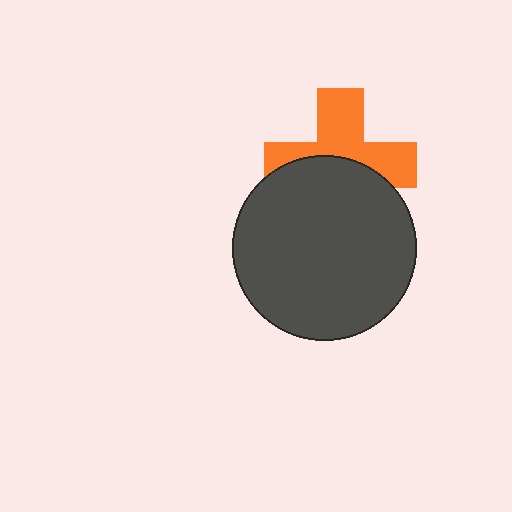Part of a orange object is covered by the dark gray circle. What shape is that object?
It is a cross.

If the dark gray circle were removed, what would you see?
You would see the complete orange cross.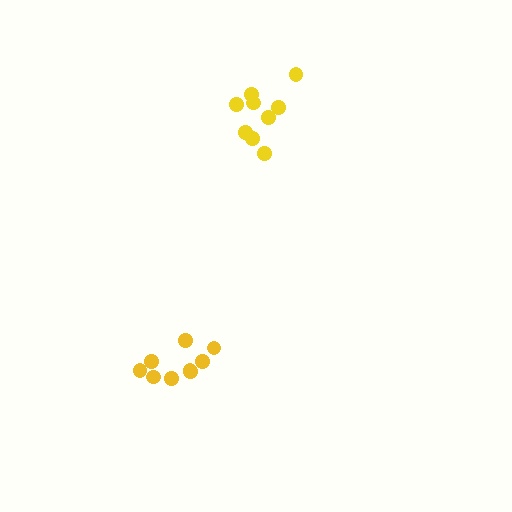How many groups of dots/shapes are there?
There are 2 groups.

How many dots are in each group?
Group 1: 9 dots, Group 2: 9 dots (18 total).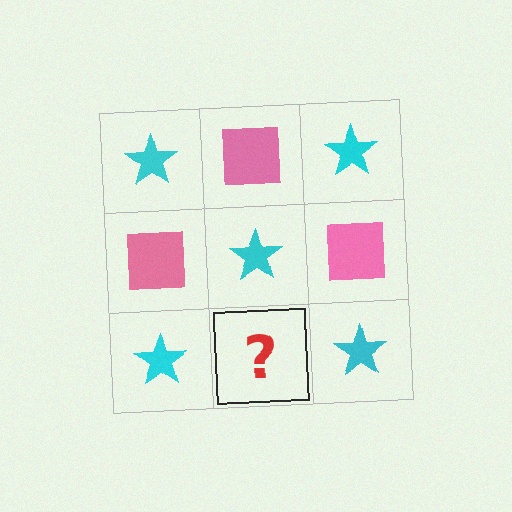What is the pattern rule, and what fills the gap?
The rule is that it alternates cyan star and pink square in a checkerboard pattern. The gap should be filled with a pink square.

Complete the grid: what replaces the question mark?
The question mark should be replaced with a pink square.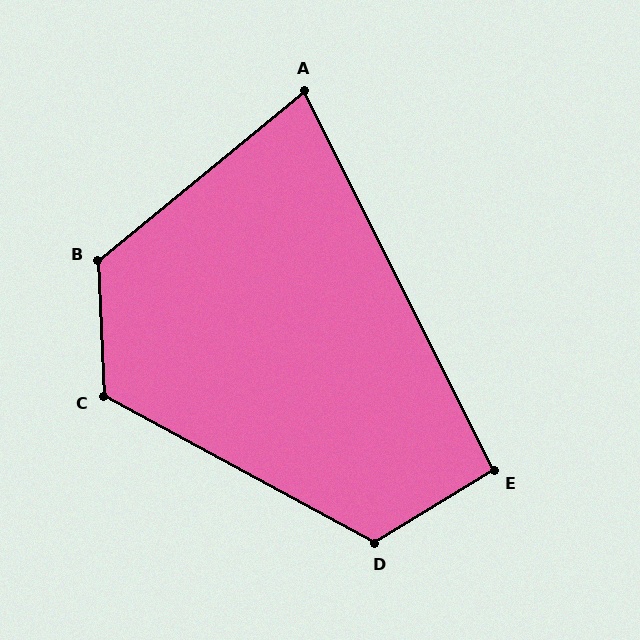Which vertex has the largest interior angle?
B, at approximately 127 degrees.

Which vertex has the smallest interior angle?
A, at approximately 77 degrees.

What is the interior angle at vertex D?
Approximately 120 degrees (obtuse).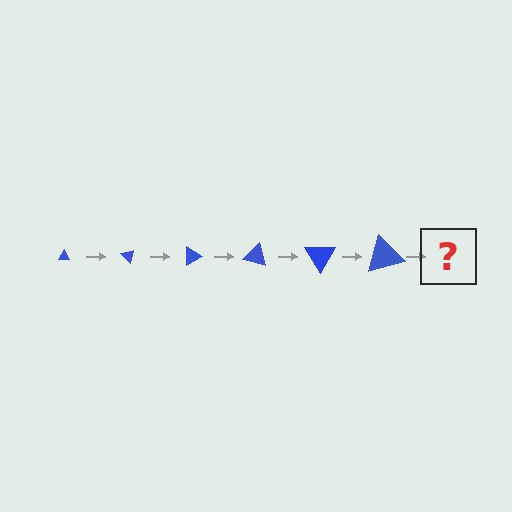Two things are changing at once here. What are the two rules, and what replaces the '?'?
The two rules are that the triangle grows larger each step and it rotates 45 degrees each step. The '?' should be a triangle, larger than the previous one and rotated 270 degrees from the start.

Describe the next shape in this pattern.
It should be a triangle, larger than the previous one and rotated 270 degrees from the start.